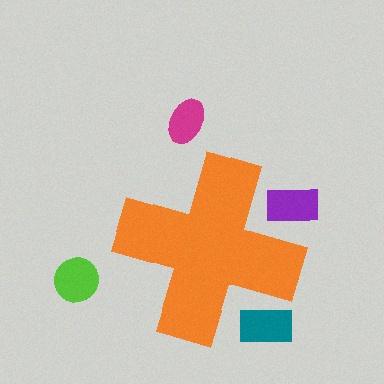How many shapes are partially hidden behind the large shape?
2 shapes are partially hidden.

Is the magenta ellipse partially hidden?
No, the magenta ellipse is fully visible.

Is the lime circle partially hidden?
No, the lime circle is fully visible.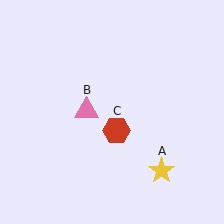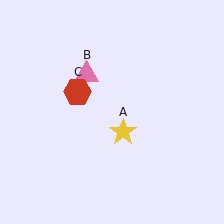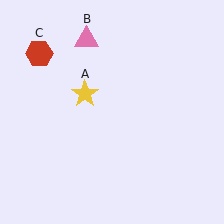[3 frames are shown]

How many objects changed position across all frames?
3 objects changed position: yellow star (object A), pink triangle (object B), red hexagon (object C).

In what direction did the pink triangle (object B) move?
The pink triangle (object B) moved up.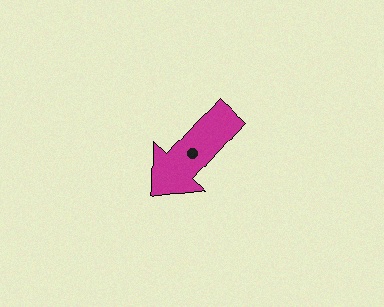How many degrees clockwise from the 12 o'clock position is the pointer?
Approximately 223 degrees.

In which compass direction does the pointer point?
Southwest.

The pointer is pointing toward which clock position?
Roughly 7 o'clock.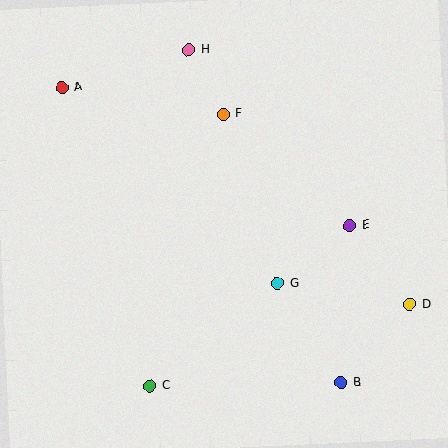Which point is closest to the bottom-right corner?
Point B is closest to the bottom-right corner.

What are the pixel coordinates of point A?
Point A is at (62, 87).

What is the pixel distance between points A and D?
The distance between A and D is 410 pixels.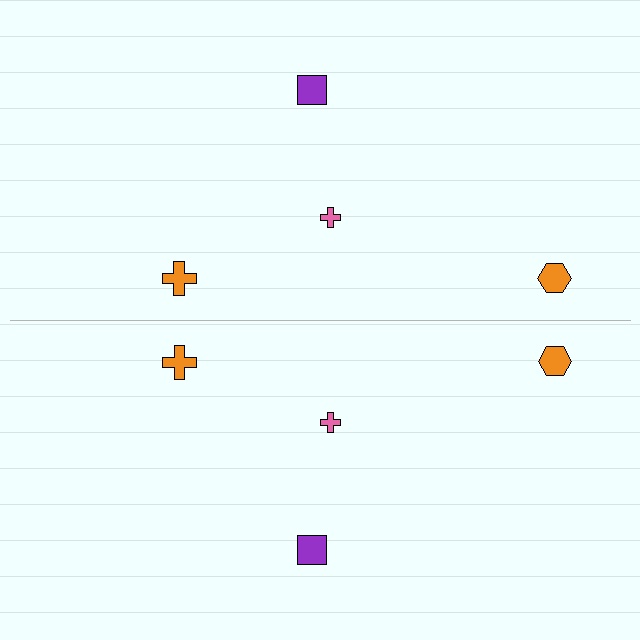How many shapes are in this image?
There are 8 shapes in this image.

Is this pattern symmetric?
Yes, this pattern has bilateral (reflection) symmetry.